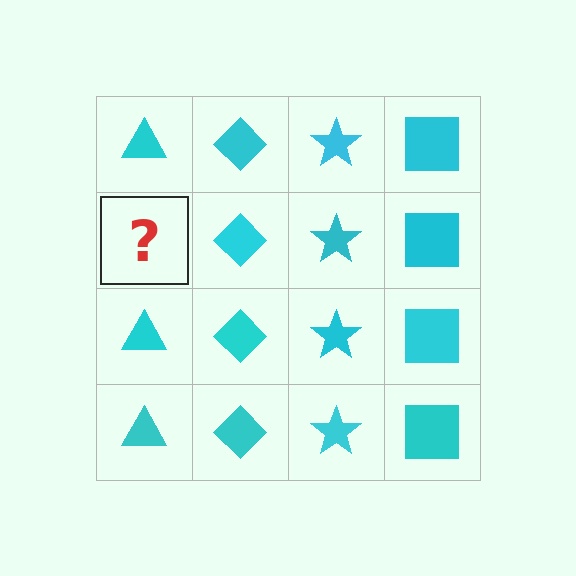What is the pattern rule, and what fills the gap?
The rule is that each column has a consistent shape. The gap should be filled with a cyan triangle.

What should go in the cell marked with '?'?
The missing cell should contain a cyan triangle.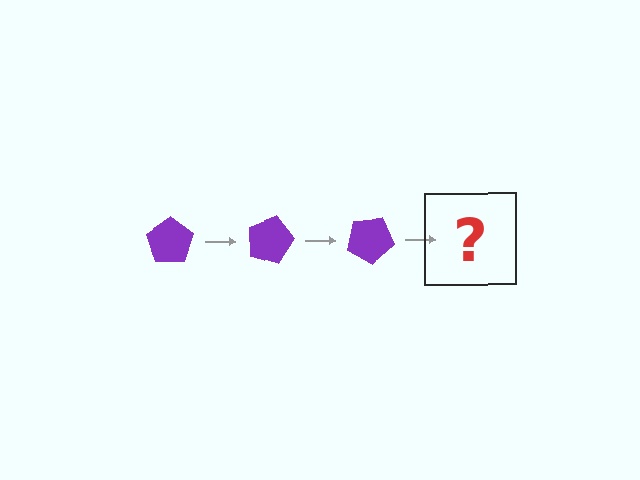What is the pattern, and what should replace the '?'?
The pattern is that the pentagon rotates 15 degrees each step. The '?' should be a purple pentagon rotated 45 degrees.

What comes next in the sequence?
The next element should be a purple pentagon rotated 45 degrees.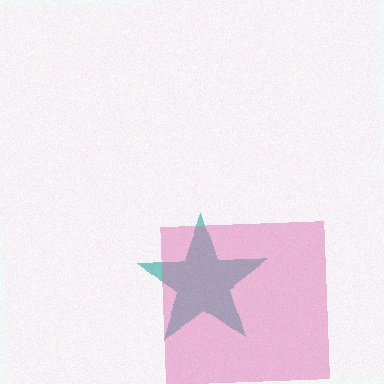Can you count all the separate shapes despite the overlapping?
Yes, there are 2 separate shapes.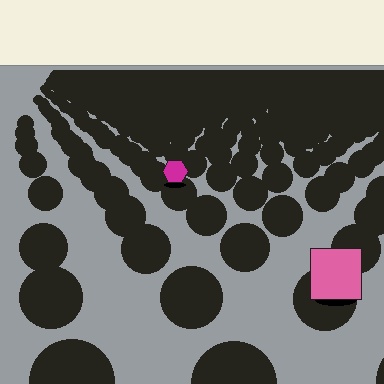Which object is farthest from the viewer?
The magenta hexagon is farthest from the viewer. It appears smaller and the ground texture around it is denser.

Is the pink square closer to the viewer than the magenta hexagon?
Yes. The pink square is closer — you can tell from the texture gradient: the ground texture is coarser near it.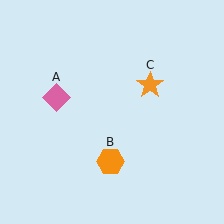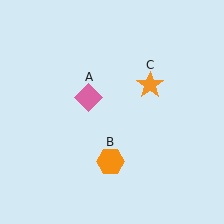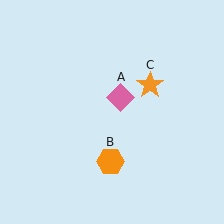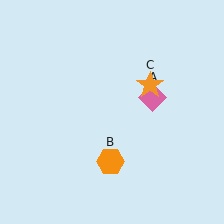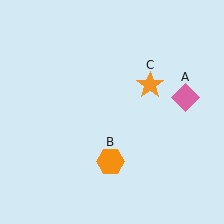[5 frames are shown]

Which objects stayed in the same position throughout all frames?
Orange hexagon (object B) and orange star (object C) remained stationary.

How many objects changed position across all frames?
1 object changed position: pink diamond (object A).